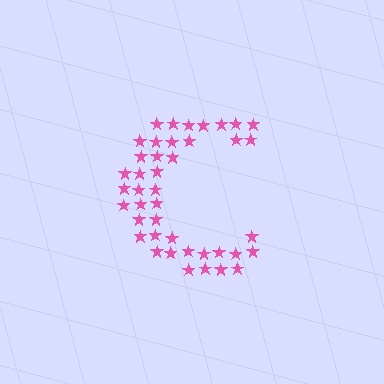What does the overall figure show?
The overall figure shows the letter C.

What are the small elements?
The small elements are stars.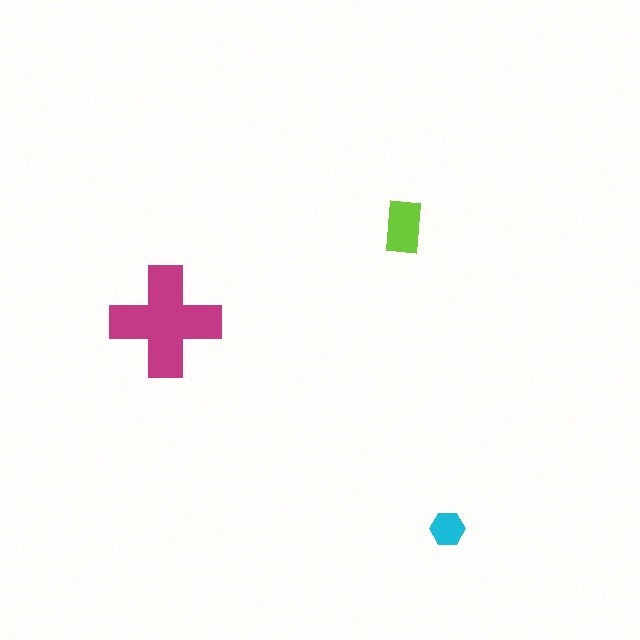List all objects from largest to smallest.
The magenta cross, the lime rectangle, the cyan hexagon.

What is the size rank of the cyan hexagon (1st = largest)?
3rd.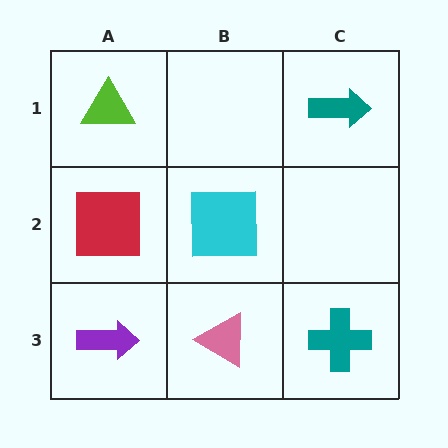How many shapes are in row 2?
2 shapes.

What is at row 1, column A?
A lime triangle.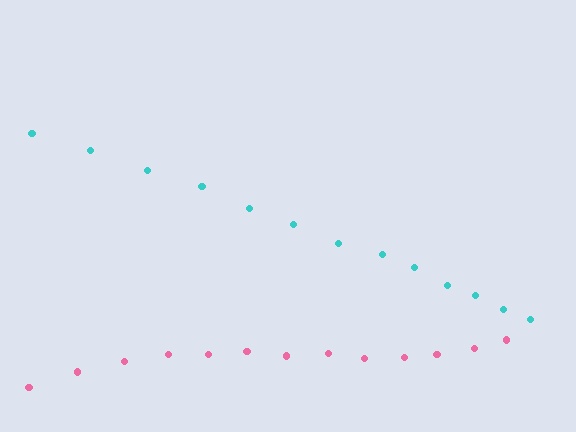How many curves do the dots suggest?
There are 2 distinct paths.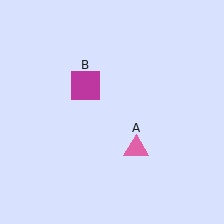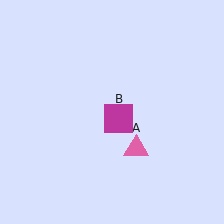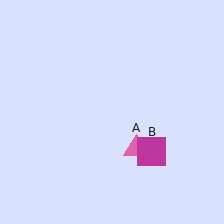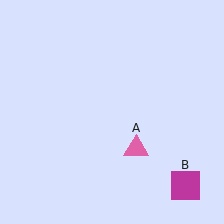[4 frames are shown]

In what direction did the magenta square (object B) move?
The magenta square (object B) moved down and to the right.